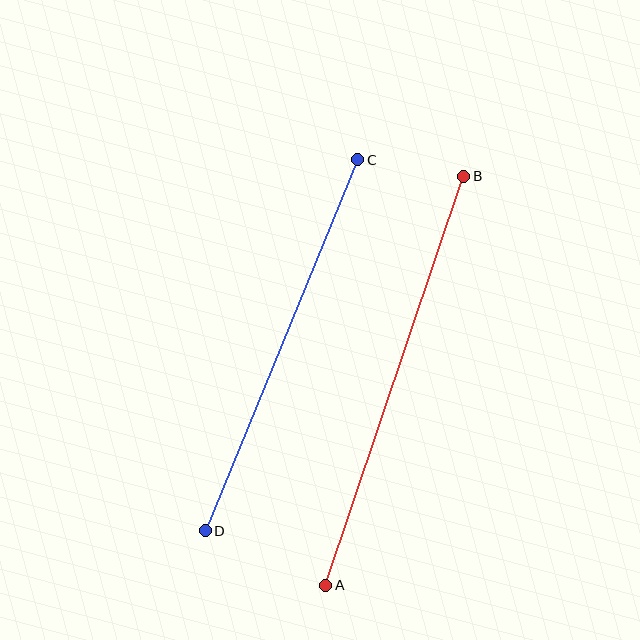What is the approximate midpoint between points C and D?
The midpoint is at approximately (282, 345) pixels.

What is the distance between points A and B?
The distance is approximately 432 pixels.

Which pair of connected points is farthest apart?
Points A and B are farthest apart.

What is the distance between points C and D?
The distance is approximately 401 pixels.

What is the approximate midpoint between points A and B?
The midpoint is at approximately (395, 381) pixels.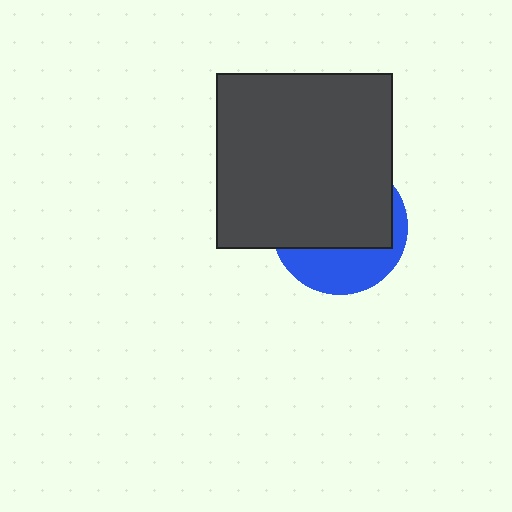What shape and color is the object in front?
The object in front is a dark gray square.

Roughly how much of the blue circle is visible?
A small part of it is visible (roughly 34%).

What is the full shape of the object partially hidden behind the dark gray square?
The partially hidden object is a blue circle.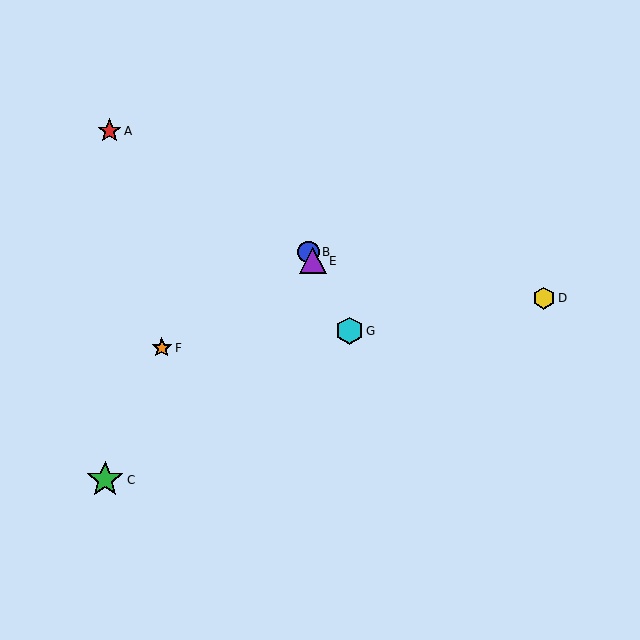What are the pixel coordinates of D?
Object D is at (544, 298).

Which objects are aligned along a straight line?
Objects B, E, G are aligned along a straight line.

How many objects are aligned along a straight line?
3 objects (B, E, G) are aligned along a straight line.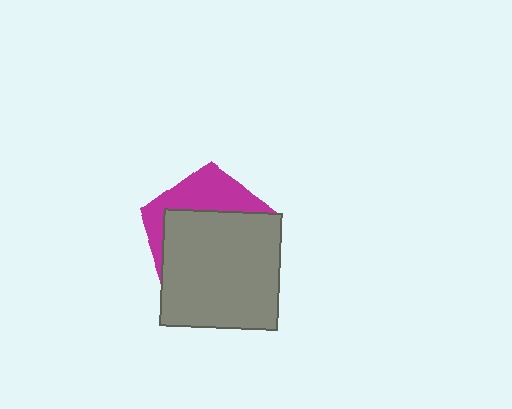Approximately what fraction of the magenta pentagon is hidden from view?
Roughly 68% of the magenta pentagon is hidden behind the gray rectangle.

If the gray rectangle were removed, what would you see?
You would see the complete magenta pentagon.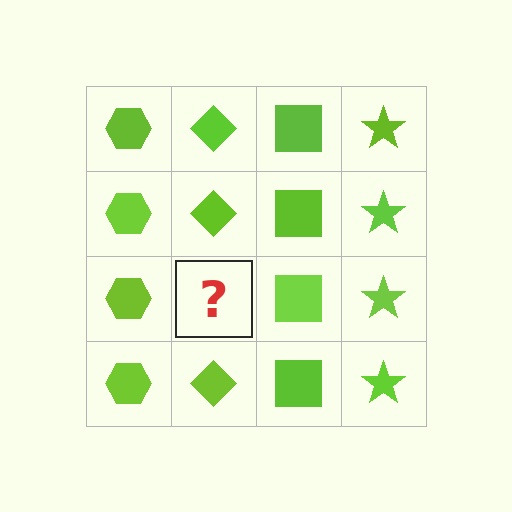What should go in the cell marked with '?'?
The missing cell should contain a lime diamond.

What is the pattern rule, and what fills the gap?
The rule is that each column has a consistent shape. The gap should be filled with a lime diamond.